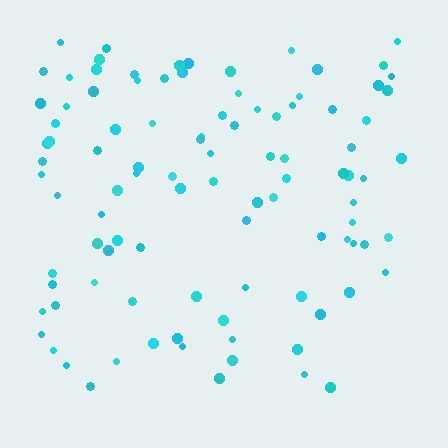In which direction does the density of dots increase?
From bottom to top, with the top side densest.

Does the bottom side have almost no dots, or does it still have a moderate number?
Still a moderate number, just noticeably fewer than the top.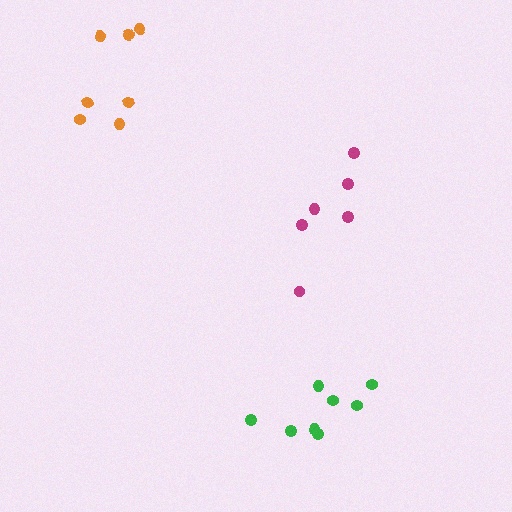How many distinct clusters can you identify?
There are 3 distinct clusters.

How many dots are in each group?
Group 1: 8 dots, Group 2: 7 dots, Group 3: 6 dots (21 total).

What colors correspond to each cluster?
The clusters are colored: green, orange, magenta.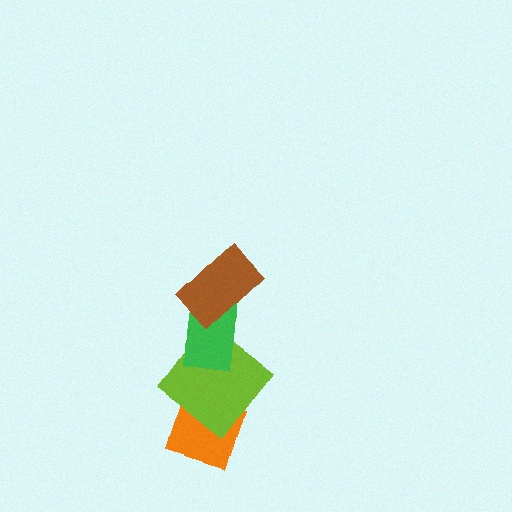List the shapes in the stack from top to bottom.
From top to bottom: the brown rectangle, the green rectangle, the lime diamond, the orange diamond.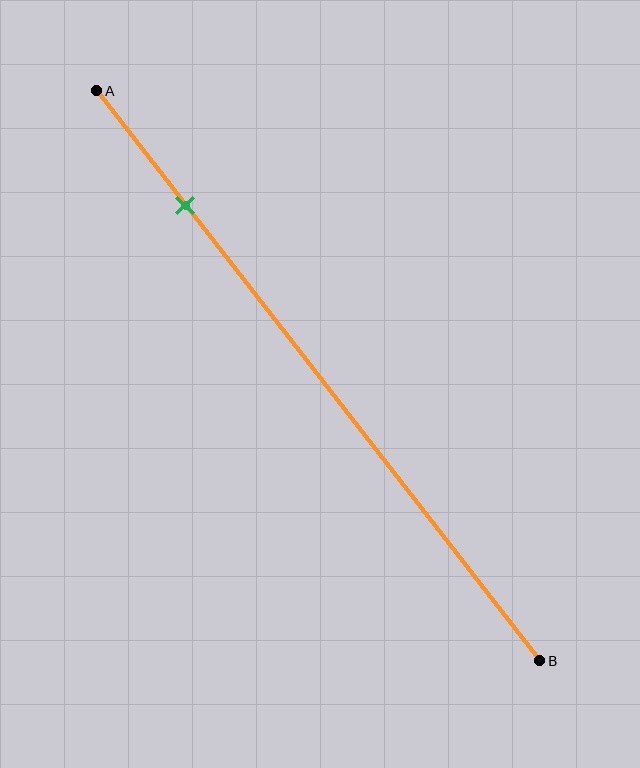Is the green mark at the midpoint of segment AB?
No, the mark is at about 20% from A, not at the 50% midpoint.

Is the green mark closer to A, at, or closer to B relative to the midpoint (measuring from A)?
The green mark is closer to point A than the midpoint of segment AB.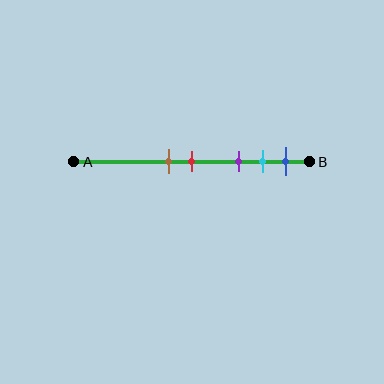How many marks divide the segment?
There are 5 marks dividing the segment.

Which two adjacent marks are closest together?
The brown and red marks are the closest adjacent pair.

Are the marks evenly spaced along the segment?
No, the marks are not evenly spaced.